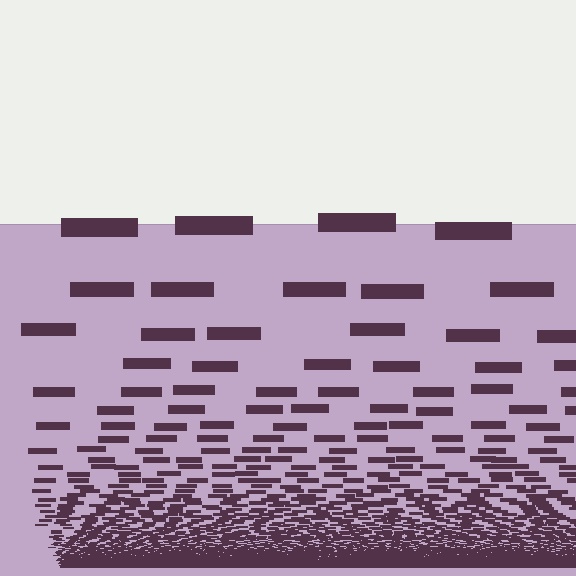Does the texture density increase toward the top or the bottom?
Density increases toward the bottom.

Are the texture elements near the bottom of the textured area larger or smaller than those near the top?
Smaller. The gradient is inverted — elements near the bottom are smaller and denser.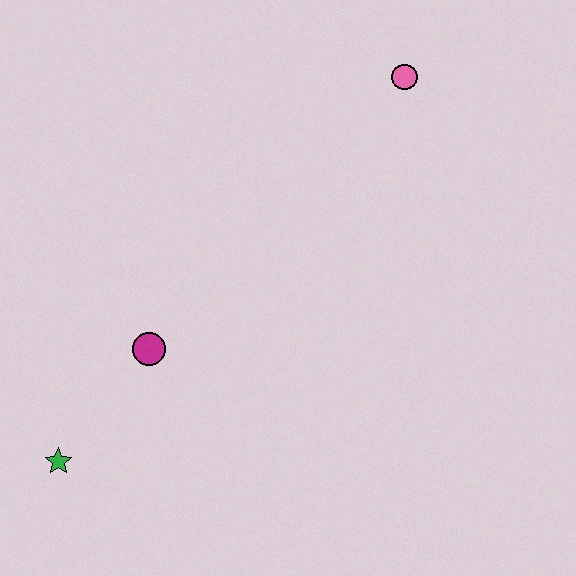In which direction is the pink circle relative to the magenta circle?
The pink circle is above the magenta circle.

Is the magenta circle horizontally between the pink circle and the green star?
Yes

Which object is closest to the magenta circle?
The green star is closest to the magenta circle.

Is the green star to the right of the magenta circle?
No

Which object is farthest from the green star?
The pink circle is farthest from the green star.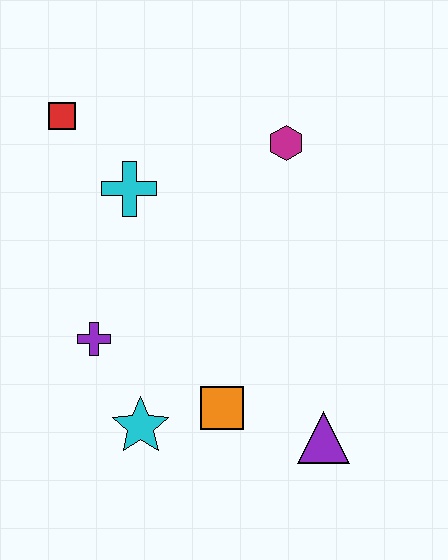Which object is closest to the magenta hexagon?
The cyan cross is closest to the magenta hexagon.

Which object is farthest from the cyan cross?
The purple triangle is farthest from the cyan cross.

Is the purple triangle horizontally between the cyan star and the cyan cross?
No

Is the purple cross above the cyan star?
Yes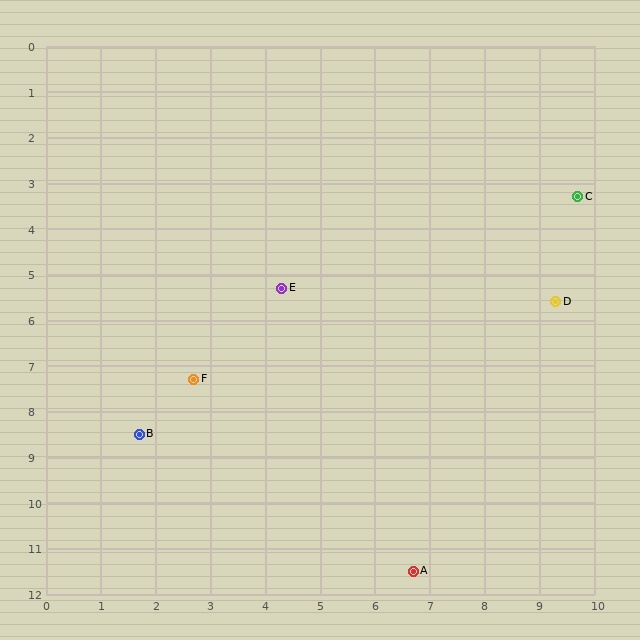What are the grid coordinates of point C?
Point C is at approximately (9.7, 3.3).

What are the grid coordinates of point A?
Point A is at approximately (6.7, 11.5).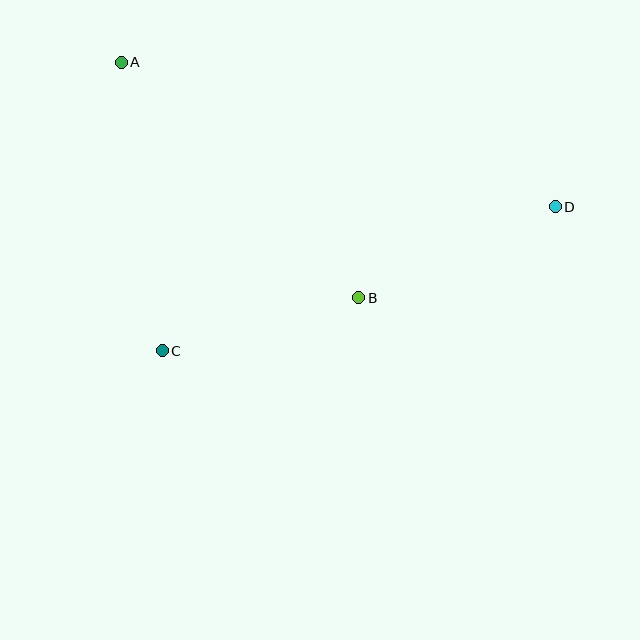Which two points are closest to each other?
Points B and C are closest to each other.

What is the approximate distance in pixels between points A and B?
The distance between A and B is approximately 334 pixels.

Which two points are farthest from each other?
Points A and D are farthest from each other.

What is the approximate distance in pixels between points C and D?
The distance between C and D is approximately 419 pixels.